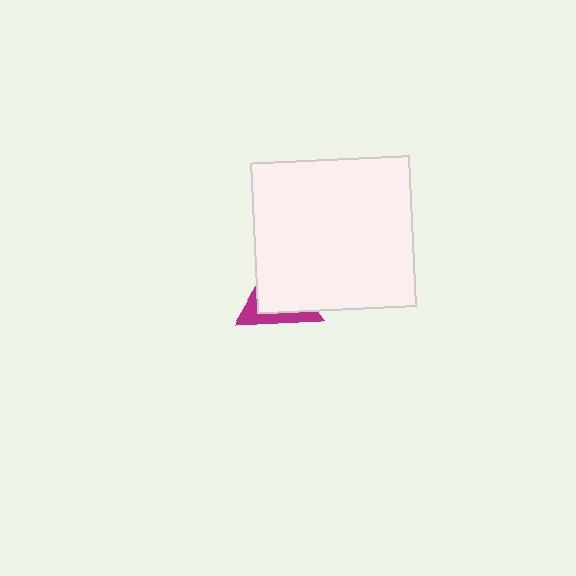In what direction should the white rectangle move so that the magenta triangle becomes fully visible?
The white rectangle should move toward the upper-right. That is the shortest direction to clear the overlap and leave the magenta triangle fully visible.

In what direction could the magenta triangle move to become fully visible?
The magenta triangle could move toward the lower-left. That would shift it out from behind the white rectangle entirely.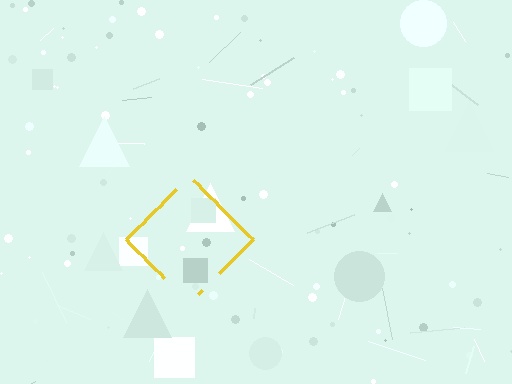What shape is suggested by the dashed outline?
The dashed outline suggests a diamond.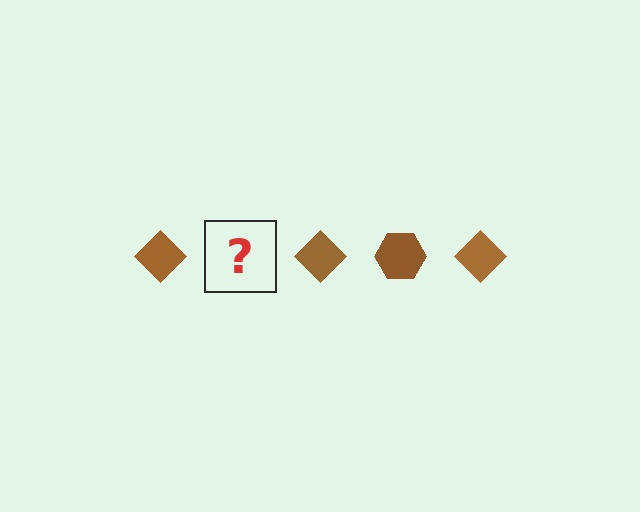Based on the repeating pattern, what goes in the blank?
The blank should be a brown hexagon.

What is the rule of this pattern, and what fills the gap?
The rule is that the pattern cycles through diamond, hexagon shapes in brown. The gap should be filled with a brown hexagon.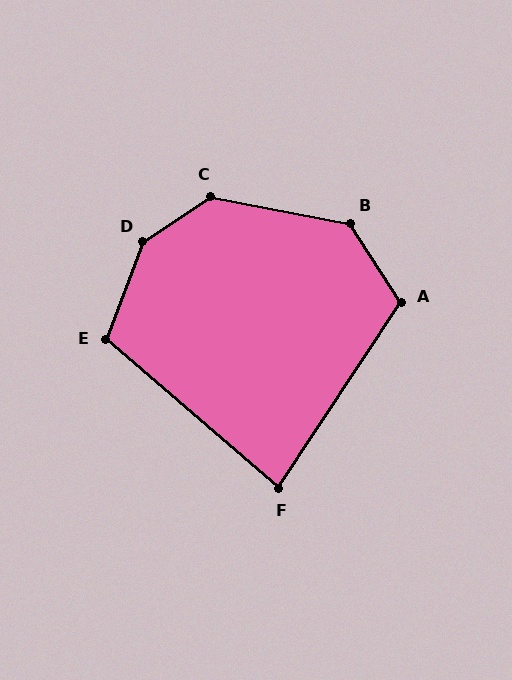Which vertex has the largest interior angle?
D, at approximately 144 degrees.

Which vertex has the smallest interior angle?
F, at approximately 83 degrees.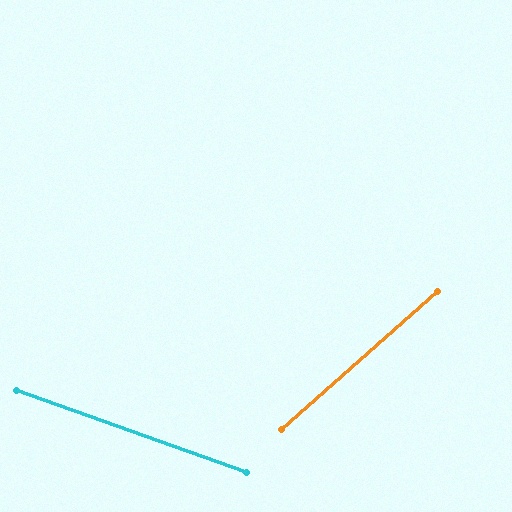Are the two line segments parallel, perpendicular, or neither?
Neither parallel nor perpendicular — they differ by about 61°.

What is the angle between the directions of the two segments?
Approximately 61 degrees.